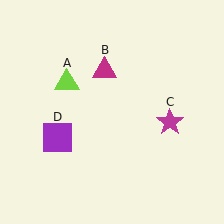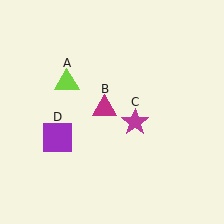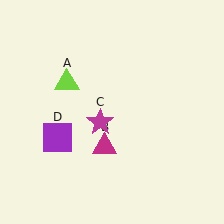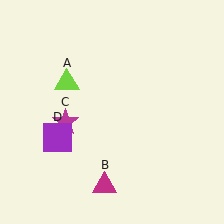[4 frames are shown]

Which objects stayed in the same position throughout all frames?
Lime triangle (object A) and purple square (object D) remained stationary.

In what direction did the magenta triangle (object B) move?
The magenta triangle (object B) moved down.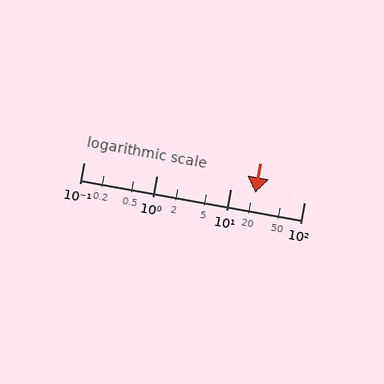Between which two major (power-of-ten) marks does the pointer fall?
The pointer is between 10 and 100.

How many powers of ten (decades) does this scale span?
The scale spans 3 decades, from 0.1 to 100.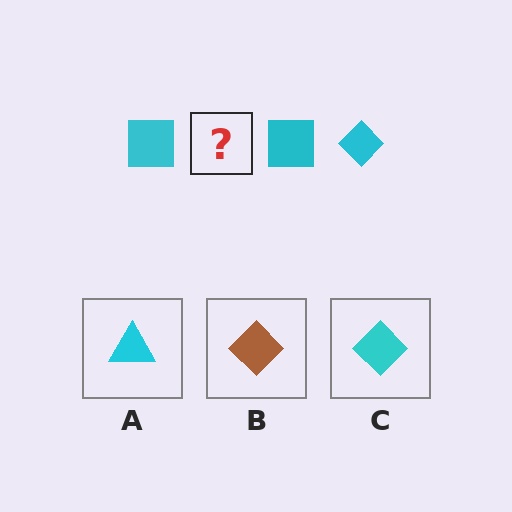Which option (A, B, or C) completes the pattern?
C.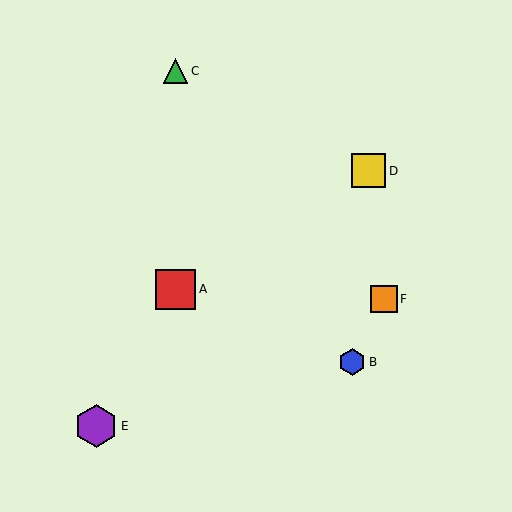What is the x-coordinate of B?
Object B is at x≈352.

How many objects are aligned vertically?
2 objects (A, C) are aligned vertically.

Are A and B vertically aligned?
No, A is at x≈176 and B is at x≈352.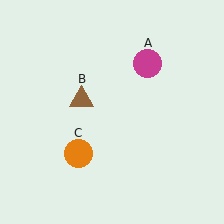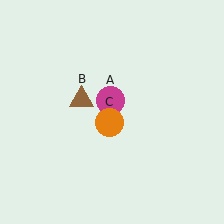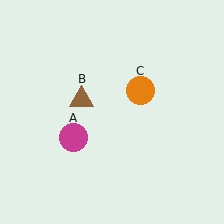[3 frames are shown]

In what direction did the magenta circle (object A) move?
The magenta circle (object A) moved down and to the left.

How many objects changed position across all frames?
2 objects changed position: magenta circle (object A), orange circle (object C).